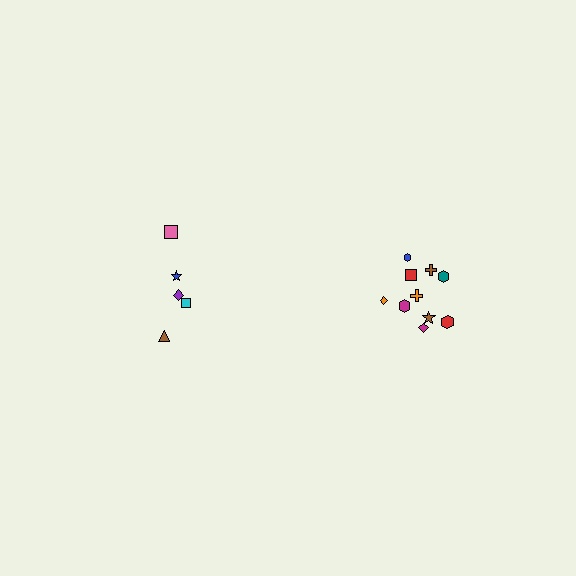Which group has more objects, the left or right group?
The right group.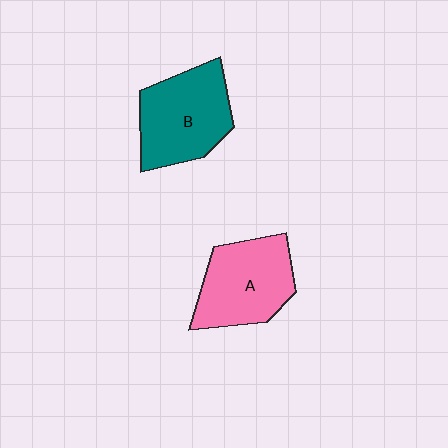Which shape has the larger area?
Shape B (teal).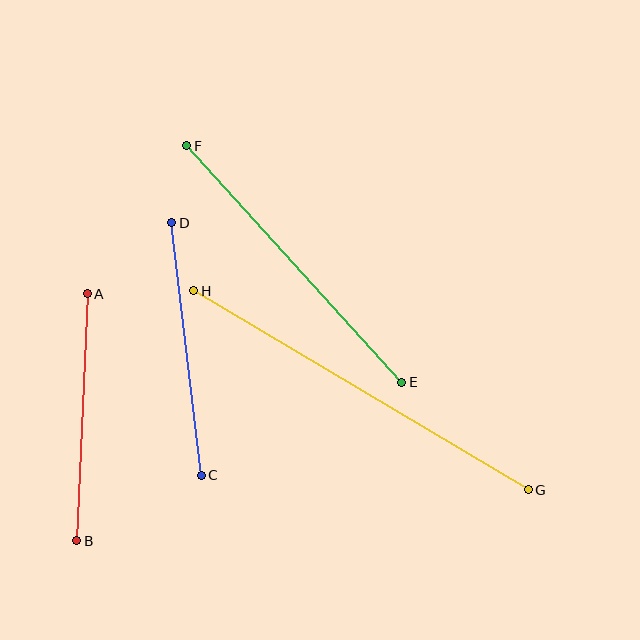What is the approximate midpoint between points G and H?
The midpoint is at approximately (361, 390) pixels.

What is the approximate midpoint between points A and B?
The midpoint is at approximately (82, 417) pixels.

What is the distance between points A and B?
The distance is approximately 247 pixels.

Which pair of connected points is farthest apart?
Points G and H are farthest apart.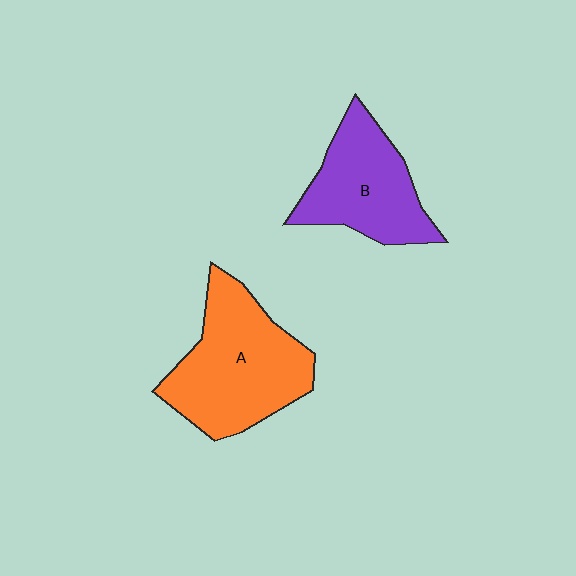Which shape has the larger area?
Shape A (orange).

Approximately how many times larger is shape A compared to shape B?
Approximately 1.3 times.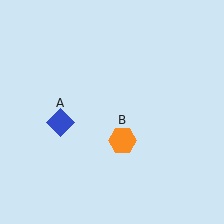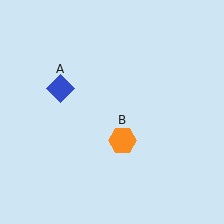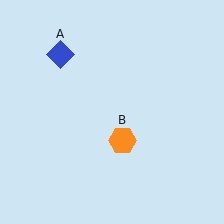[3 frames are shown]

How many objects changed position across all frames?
1 object changed position: blue diamond (object A).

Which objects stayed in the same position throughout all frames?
Orange hexagon (object B) remained stationary.